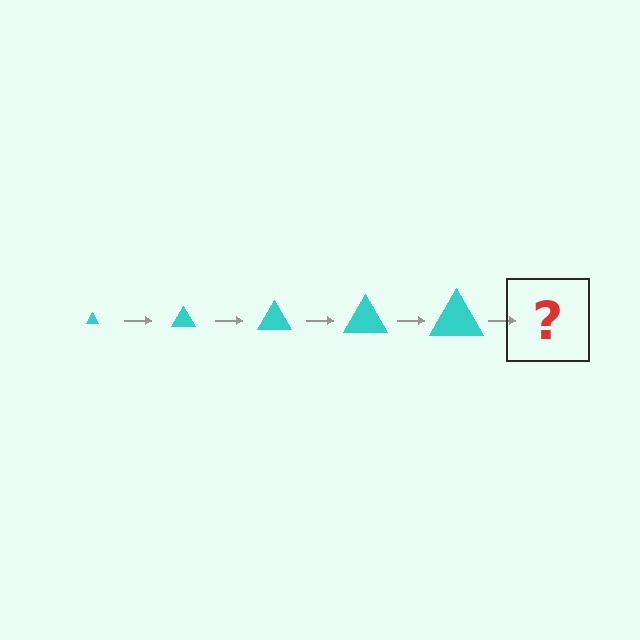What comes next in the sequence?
The next element should be a cyan triangle, larger than the previous one.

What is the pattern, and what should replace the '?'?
The pattern is that the triangle gets progressively larger each step. The '?' should be a cyan triangle, larger than the previous one.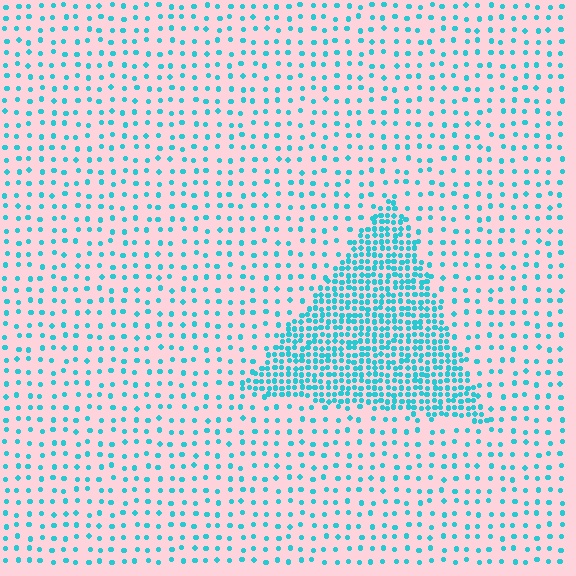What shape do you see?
I see a triangle.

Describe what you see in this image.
The image contains small cyan elements arranged at two different densities. A triangle-shaped region is visible where the elements are more densely packed than the surrounding area.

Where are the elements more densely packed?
The elements are more densely packed inside the triangle boundary.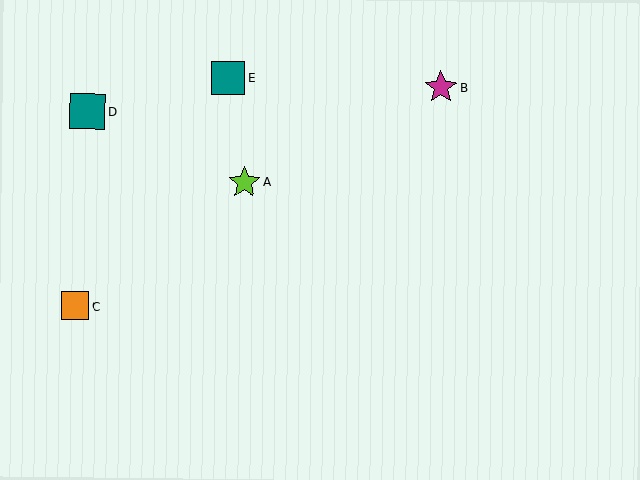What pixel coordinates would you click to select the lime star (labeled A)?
Click at (244, 182) to select the lime star A.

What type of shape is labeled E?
Shape E is a teal square.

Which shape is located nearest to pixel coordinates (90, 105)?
The teal square (labeled D) at (88, 111) is nearest to that location.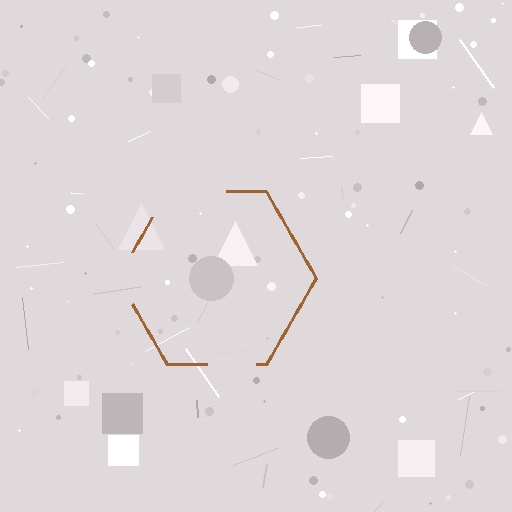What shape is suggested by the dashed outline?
The dashed outline suggests a hexagon.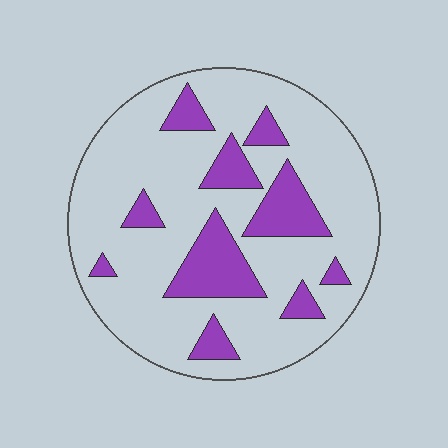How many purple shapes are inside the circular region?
10.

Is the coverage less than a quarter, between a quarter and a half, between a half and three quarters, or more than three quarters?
Less than a quarter.